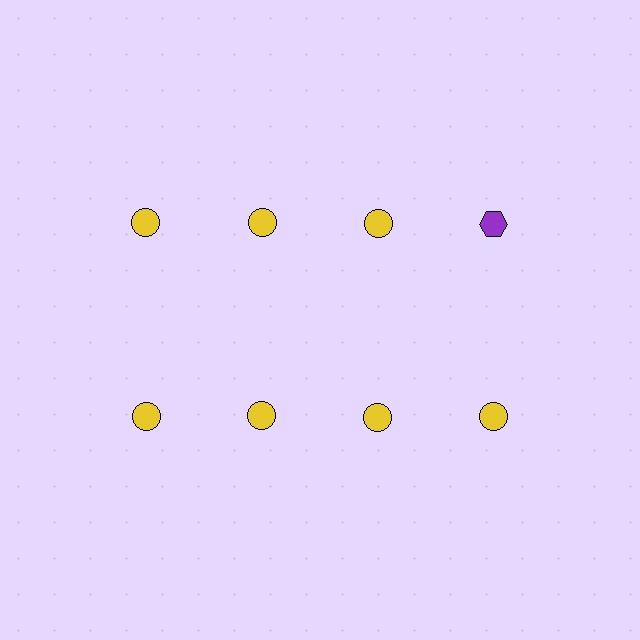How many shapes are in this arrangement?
There are 8 shapes arranged in a grid pattern.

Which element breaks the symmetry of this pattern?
The purple hexagon in the top row, second from right column breaks the symmetry. All other shapes are yellow circles.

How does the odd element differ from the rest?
It differs in both color (purple instead of yellow) and shape (hexagon instead of circle).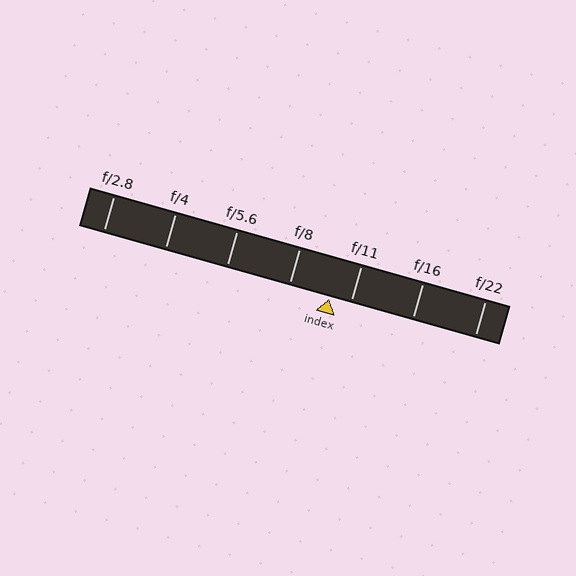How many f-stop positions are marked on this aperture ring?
There are 7 f-stop positions marked.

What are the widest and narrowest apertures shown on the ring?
The widest aperture shown is f/2.8 and the narrowest is f/22.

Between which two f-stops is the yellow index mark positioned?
The index mark is between f/8 and f/11.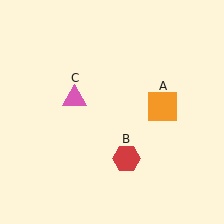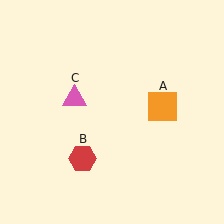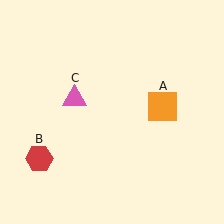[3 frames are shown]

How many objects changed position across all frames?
1 object changed position: red hexagon (object B).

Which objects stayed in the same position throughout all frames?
Orange square (object A) and pink triangle (object C) remained stationary.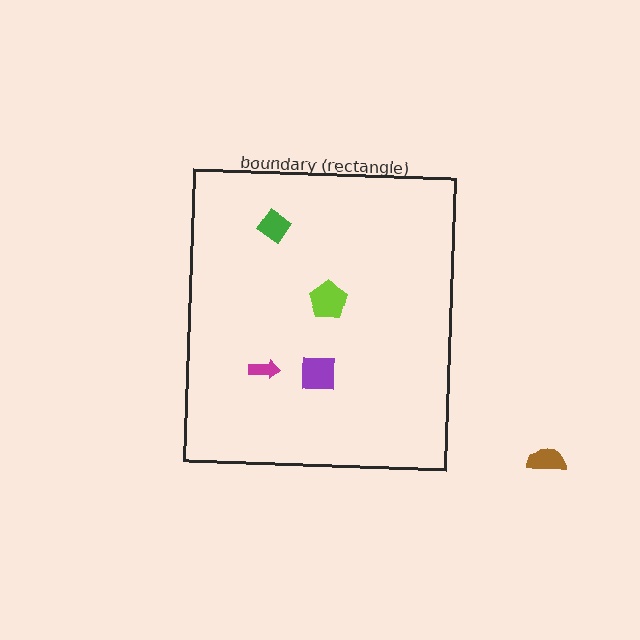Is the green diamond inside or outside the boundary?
Inside.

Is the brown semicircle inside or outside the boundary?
Outside.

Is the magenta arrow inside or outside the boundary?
Inside.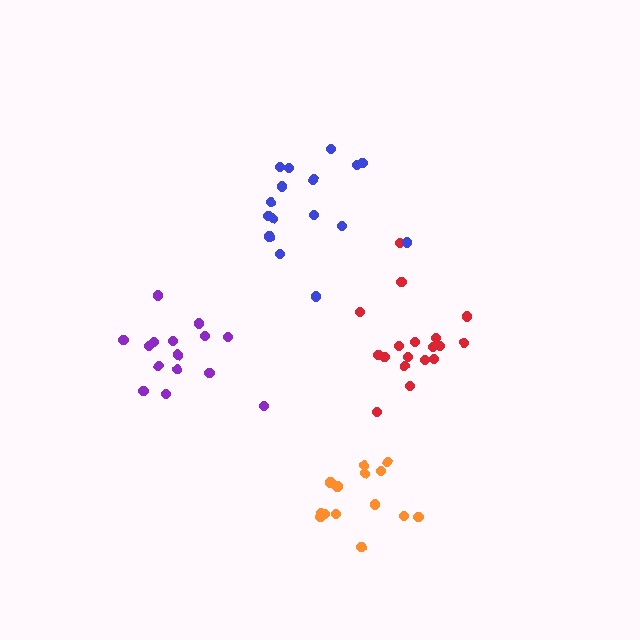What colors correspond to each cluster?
The clusters are colored: red, orange, blue, purple.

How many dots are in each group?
Group 1: 18 dots, Group 2: 14 dots, Group 3: 16 dots, Group 4: 15 dots (63 total).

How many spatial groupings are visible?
There are 4 spatial groupings.